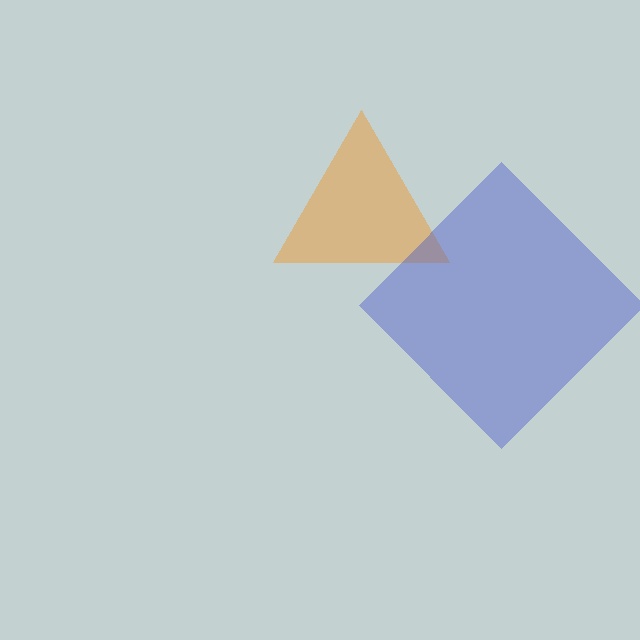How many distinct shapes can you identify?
There are 2 distinct shapes: an orange triangle, a blue diamond.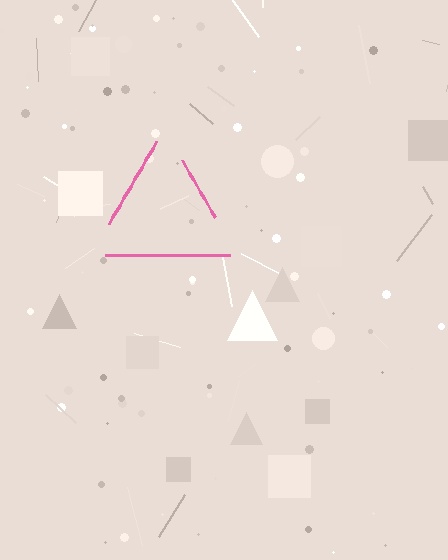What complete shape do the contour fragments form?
The contour fragments form a triangle.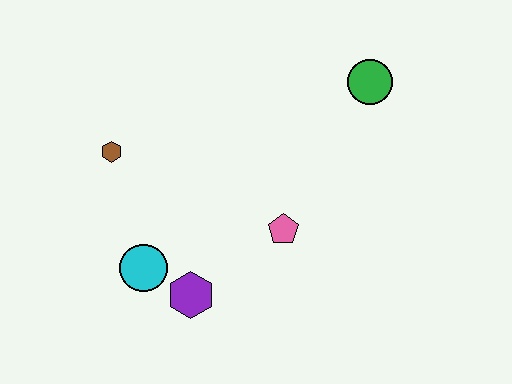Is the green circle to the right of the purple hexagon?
Yes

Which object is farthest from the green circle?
The cyan circle is farthest from the green circle.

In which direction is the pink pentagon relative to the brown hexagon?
The pink pentagon is to the right of the brown hexagon.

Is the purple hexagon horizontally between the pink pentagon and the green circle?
No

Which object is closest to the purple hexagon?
The cyan circle is closest to the purple hexagon.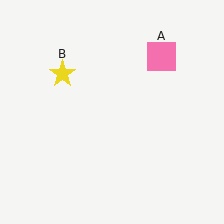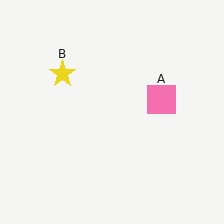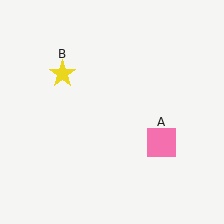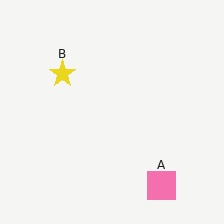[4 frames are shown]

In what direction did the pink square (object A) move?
The pink square (object A) moved down.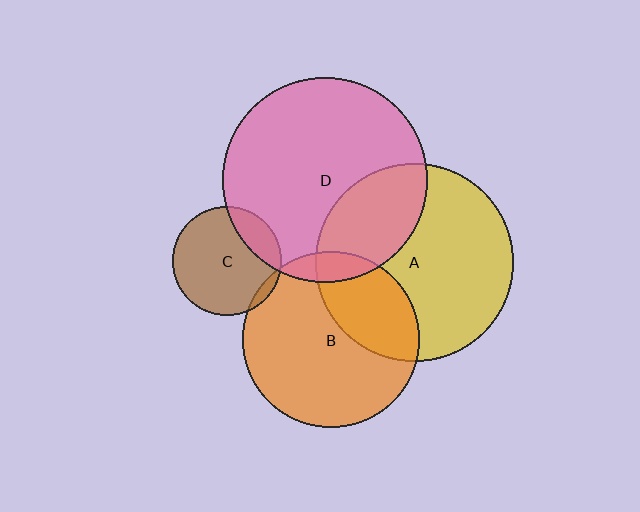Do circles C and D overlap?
Yes.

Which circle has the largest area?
Circle D (pink).